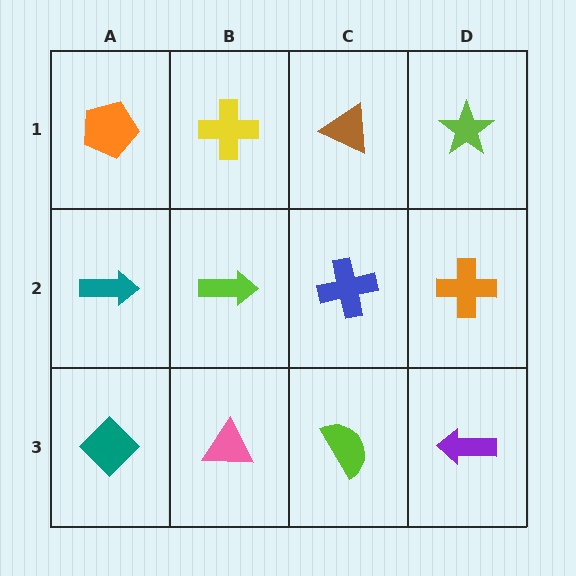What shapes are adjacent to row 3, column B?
A lime arrow (row 2, column B), a teal diamond (row 3, column A), a lime semicircle (row 3, column C).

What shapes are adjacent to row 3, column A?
A teal arrow (row 2, column A), a pink triangle (row 3, column B).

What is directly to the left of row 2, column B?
A teal arrow.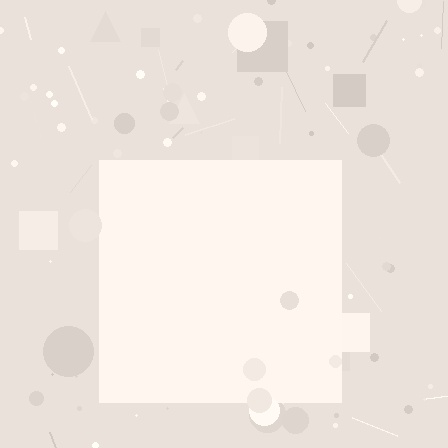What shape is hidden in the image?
A square is hidden in the image.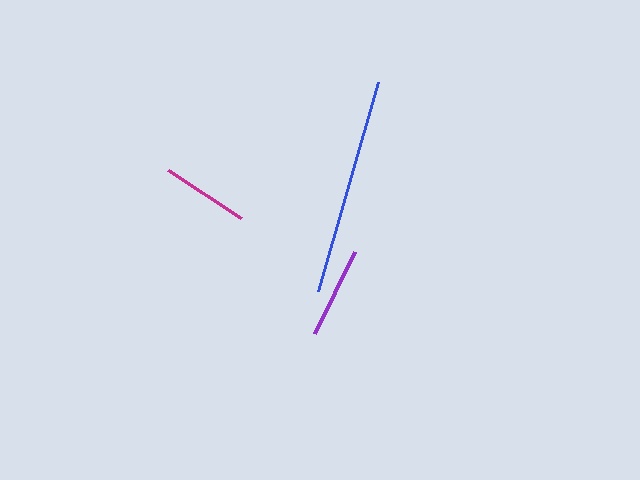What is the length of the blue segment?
The blue segment is approximately 218 pixels long.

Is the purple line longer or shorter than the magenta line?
The purple line is longer than the magenta line.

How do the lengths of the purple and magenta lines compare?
The purple and magenta lines are approximately the same length.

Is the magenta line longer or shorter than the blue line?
The blue line is longer than the magenta line.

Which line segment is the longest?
The blue line is the longest at approximately 218 pixels.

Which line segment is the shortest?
The magenta line is the shortest at approximately 88 pixels.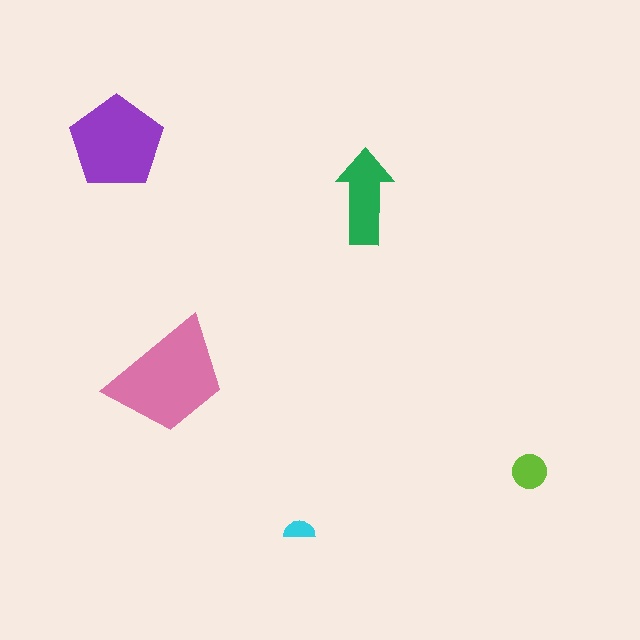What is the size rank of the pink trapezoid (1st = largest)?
1st.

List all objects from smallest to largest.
The cyan semicircle, the lime circle, the green arrow, the purple pentagon, the pink trapezoid.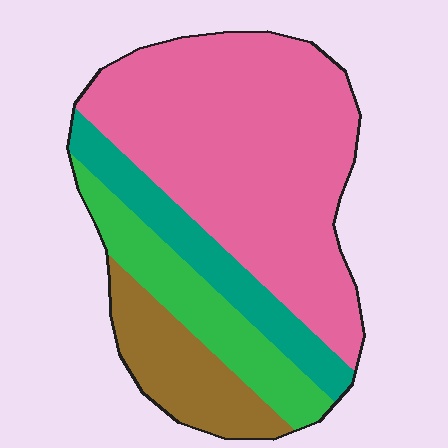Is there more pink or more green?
Pink.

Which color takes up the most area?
Pink, at roughly 55%.